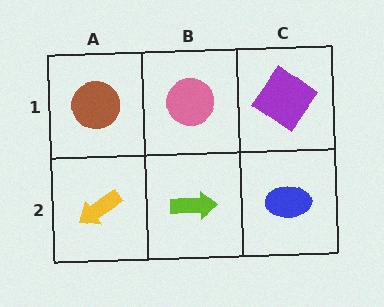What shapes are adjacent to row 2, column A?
A brown circle (row 1, column A), a lime arrow (row 2, column B).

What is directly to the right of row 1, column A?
A pink circle.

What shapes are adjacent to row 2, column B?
A pink circle (row 1, column B), a yellow arrow (row 2, column A), a blue ellipse (row 2, column C).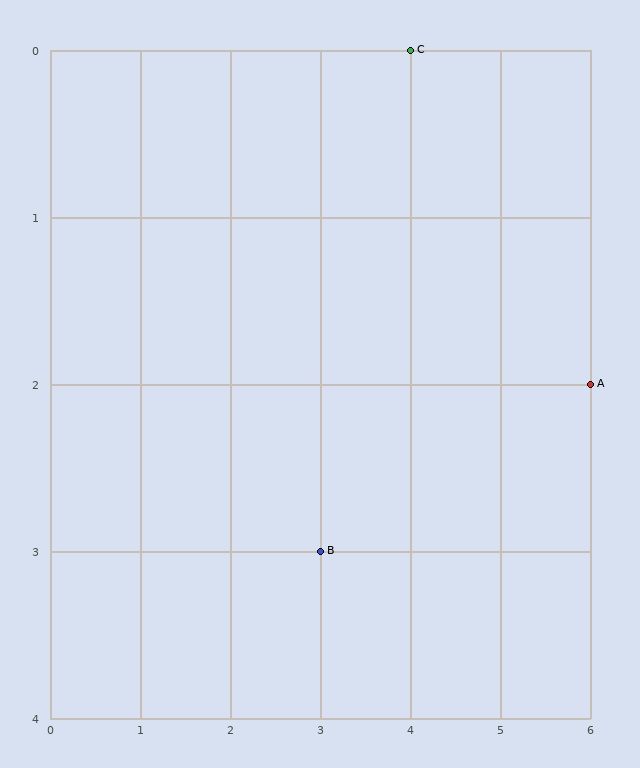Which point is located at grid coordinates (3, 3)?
Point B is at (3, 3).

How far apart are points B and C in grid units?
Points B and C are 1 column and 3 rows apart (about 3.2 grid units diagonally).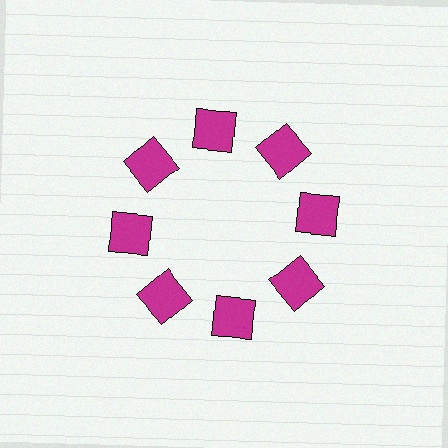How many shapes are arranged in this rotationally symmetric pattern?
There are 8 shapes, arranged in 8 groups of 1.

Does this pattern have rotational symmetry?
Yes, this pattern has 8-fold rotational symmetry. It looks the same after rotating 45 degrees around the center.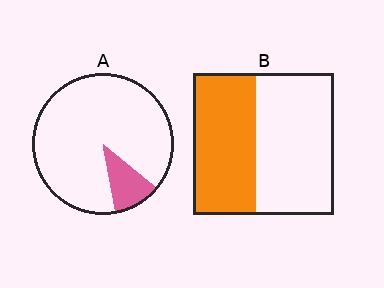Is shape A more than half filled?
No.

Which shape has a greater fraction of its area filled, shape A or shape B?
Shape B.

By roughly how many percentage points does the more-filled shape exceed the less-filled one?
By roughly 35 percentage points (B over A).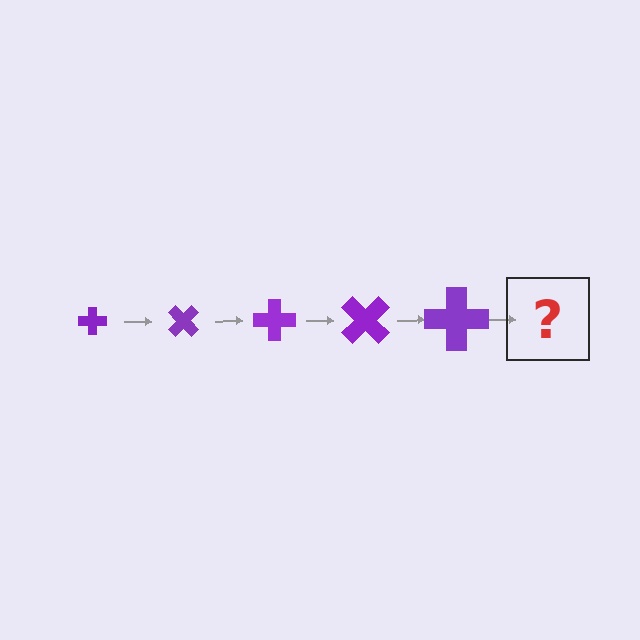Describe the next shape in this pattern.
It should be a cross, larger than the previous one and rotated 225 degrees from the start.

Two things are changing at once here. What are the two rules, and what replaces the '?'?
The two rules are that the cross grows larger each step and it rotates 45 degrees each step. The '?' should be a cross, larger than the previous one and rotated 225 degrees from the start.